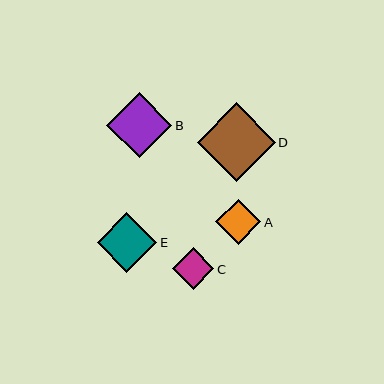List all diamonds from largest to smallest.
From largest to smallest: D, B, E, A, C.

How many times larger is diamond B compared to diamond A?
Diamond B is approximately 1.4 times the size of diamond A.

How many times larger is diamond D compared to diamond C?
Diamond D is approximately 1.9 times the size of diamond C.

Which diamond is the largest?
Diamond D is the largest with a size of approximately 78 pixels.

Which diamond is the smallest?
Diamond C is the smallest with a size of approximately 41 pixels.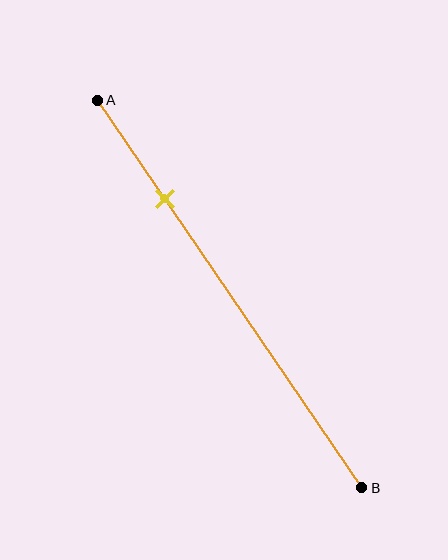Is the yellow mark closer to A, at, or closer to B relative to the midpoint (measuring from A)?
The yellow mark is closer to point A than the midpoint of segment AB.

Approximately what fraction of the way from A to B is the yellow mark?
The yellow mark is approximately 25% of the way from A to B.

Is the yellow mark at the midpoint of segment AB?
No, the mark is at about 25% from A, not at the 50% midpoint.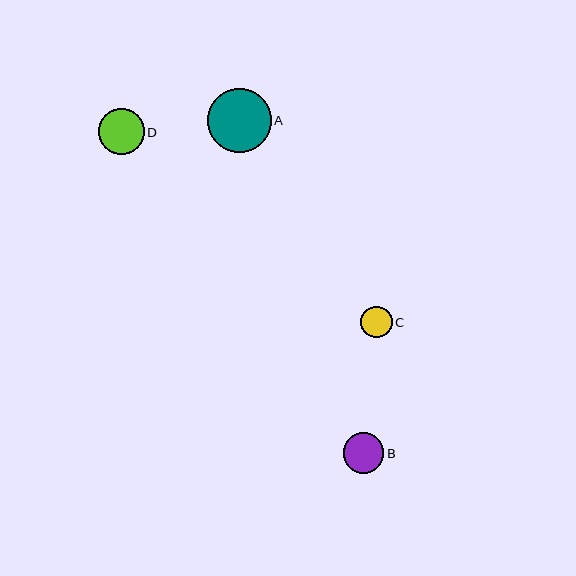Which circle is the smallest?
Circle C is the smallest with a size of approximately 31 pixels.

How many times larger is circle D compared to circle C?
Circle D is approximately 1.5 times the size of circle C.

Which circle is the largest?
Circle A is the largest with a size of approximately 64 pixels.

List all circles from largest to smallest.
From largest to smallest: A, D, B, C.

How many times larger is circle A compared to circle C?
Circle A is approximately 2.0 times the size of circle C.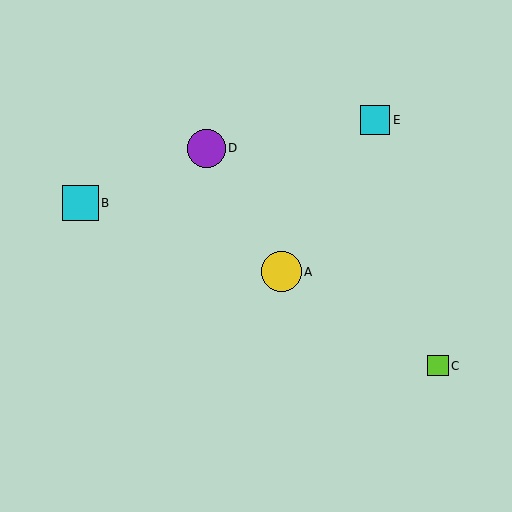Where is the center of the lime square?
The center of the lime square is at (438, 366).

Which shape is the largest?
The yellow circle (labeled A) is the largest.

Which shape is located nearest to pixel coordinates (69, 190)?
The cyan square (labeled B) at (81, 203) is nearest to that location.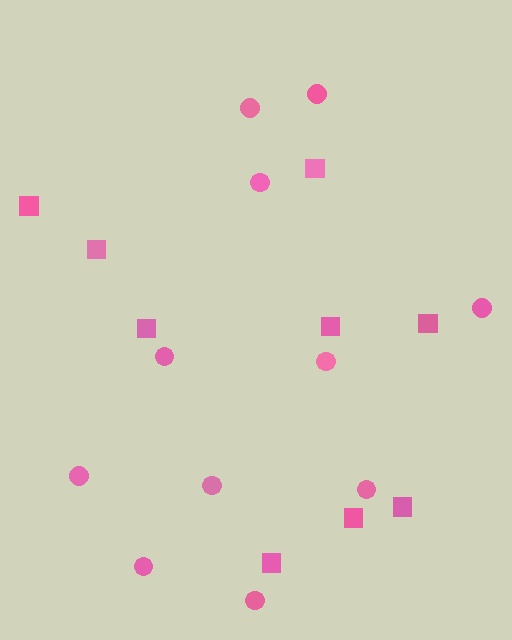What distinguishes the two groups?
There are 2 groups: one group of circles (11) and one group of squares (9).